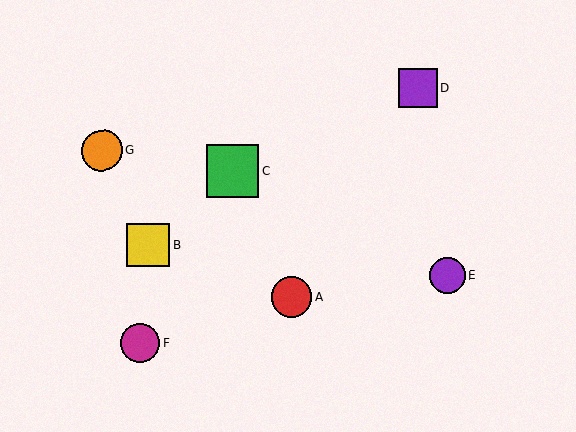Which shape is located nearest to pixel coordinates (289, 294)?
The red circle (labeled A) at (292, 297) is nearest to that location.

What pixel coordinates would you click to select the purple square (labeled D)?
Click at (417, 88) to select the purple square D.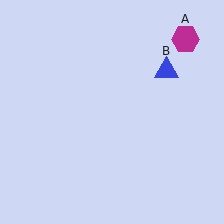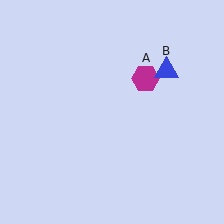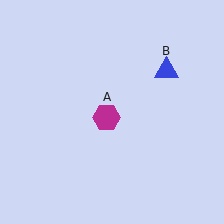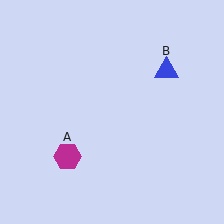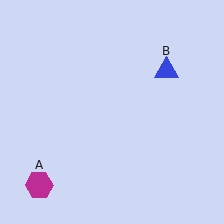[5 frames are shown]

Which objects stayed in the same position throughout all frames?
Blue triangle (object B) remained stationary.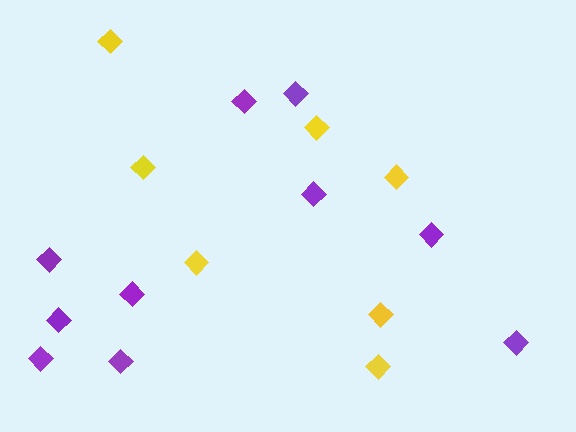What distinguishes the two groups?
There are 2 groups: one group of purple diamonds (10) and one group of yellow diamonds (7).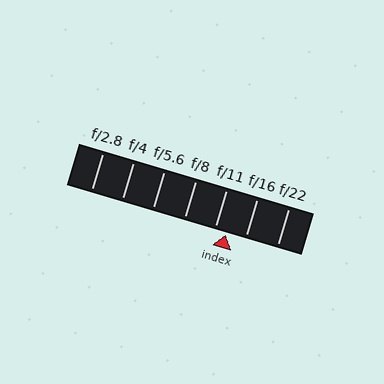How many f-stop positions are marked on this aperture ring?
There are 7 f-stop positions marked.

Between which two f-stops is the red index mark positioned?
The index mark is between f/11 and f/16.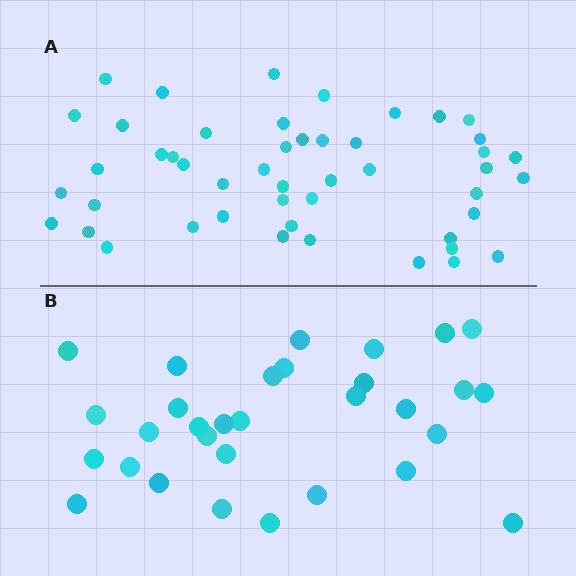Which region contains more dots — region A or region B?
Region A (the top region) has more dots.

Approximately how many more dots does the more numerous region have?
Region A has approximately 15 more dots than region B.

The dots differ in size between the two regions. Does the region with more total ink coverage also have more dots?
No. Region B has more total ink coverage because its dots are larger, but region A actually contains more individual dots. Total area can be misleading — the number of items is what matters here.